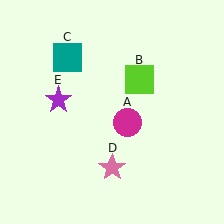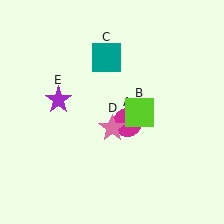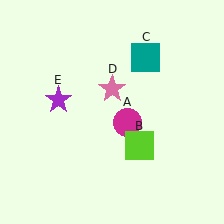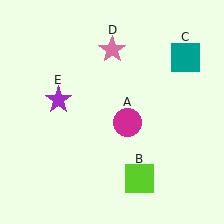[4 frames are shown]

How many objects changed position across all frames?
3 objects changed position: lime square (object B), teal square (object C), pink star (object D).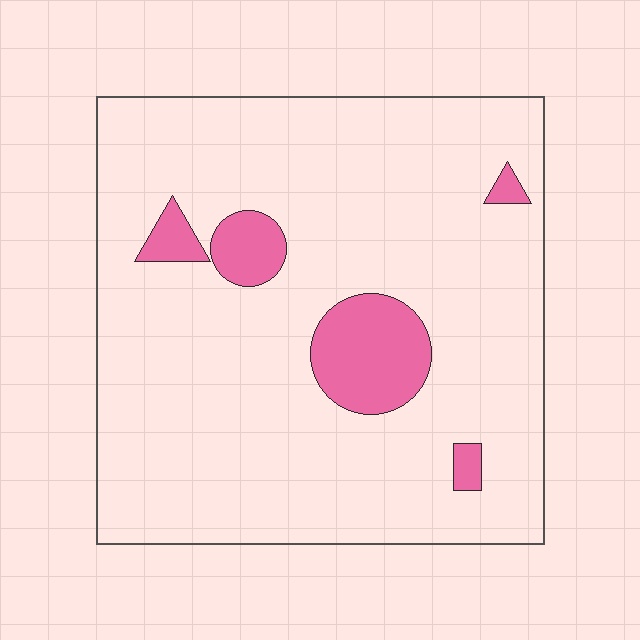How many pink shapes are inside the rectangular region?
5.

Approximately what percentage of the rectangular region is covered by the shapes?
Approximately 10%.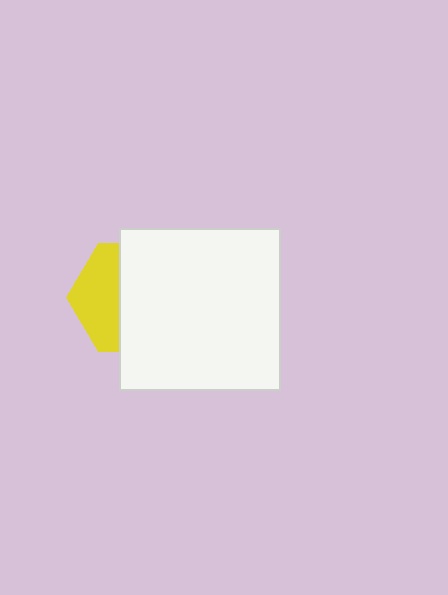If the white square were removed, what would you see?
You would see the complete yellow hexagon.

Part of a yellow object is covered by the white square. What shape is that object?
It is a hexagon.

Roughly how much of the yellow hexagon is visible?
A small part of it is visible (roughly 39%).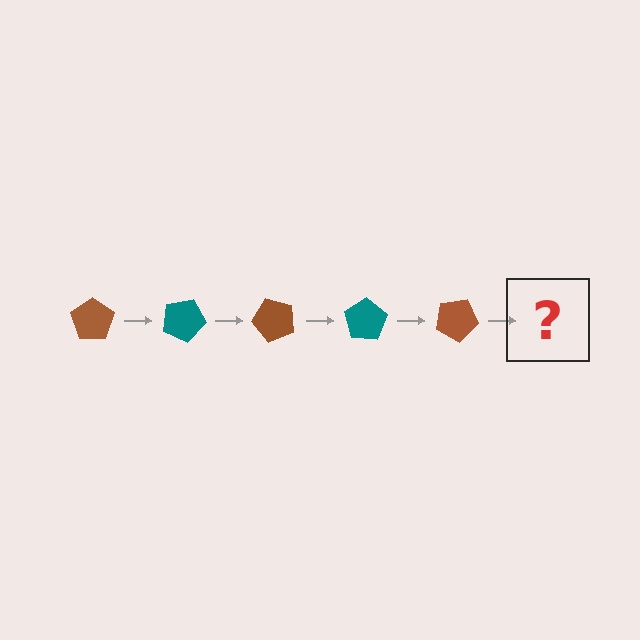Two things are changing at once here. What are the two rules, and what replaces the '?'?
The two rules are that it rotates 25 degrees each step and the color cycles through brown and teal. The '?' should be a teal pentagon, rotated 125 degrees from the start.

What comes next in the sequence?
The next element should be a teal pentagon, rotated 125 degrees from the start.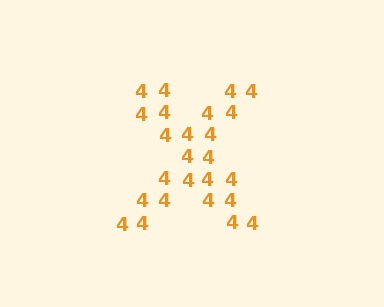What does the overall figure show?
The overall figure shows the letter X.